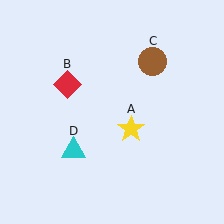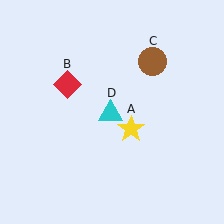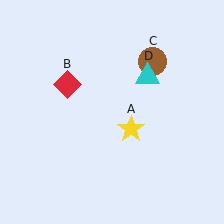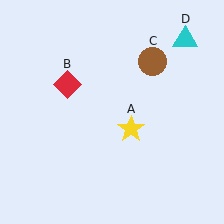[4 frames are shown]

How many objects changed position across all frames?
1 object changed position: cyan triangle (object D).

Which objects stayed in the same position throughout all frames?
Yellow star (object A) and red diamond (object B) and brown circle (object C) remained stationary.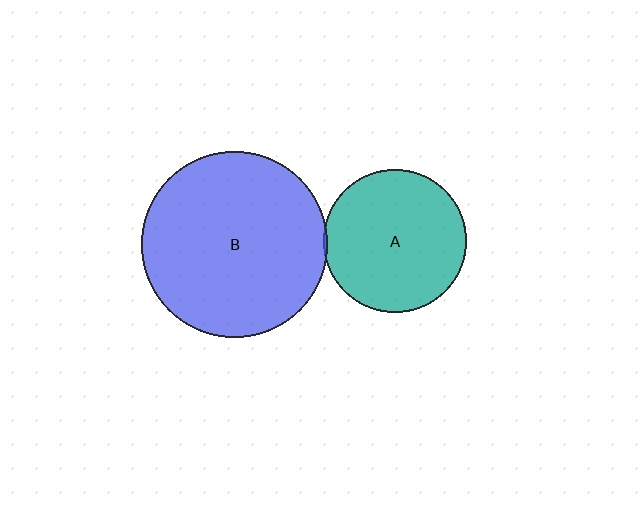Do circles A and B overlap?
Yes.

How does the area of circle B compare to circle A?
Approximately 1.7 times.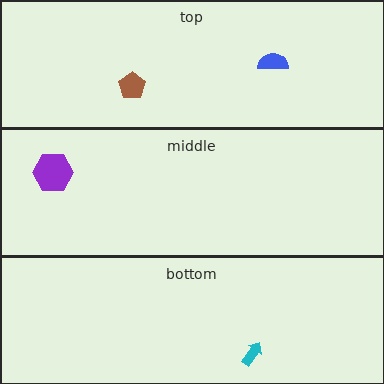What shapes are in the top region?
The blue semicircle, the brown pentagon.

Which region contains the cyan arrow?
The bottom region.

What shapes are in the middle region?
The purple hexagon.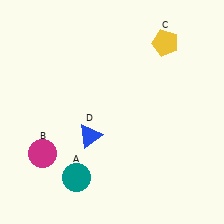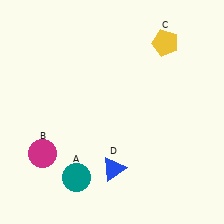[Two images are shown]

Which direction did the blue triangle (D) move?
The blue triangle (D) moved down.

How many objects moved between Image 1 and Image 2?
1 object moved between the two images.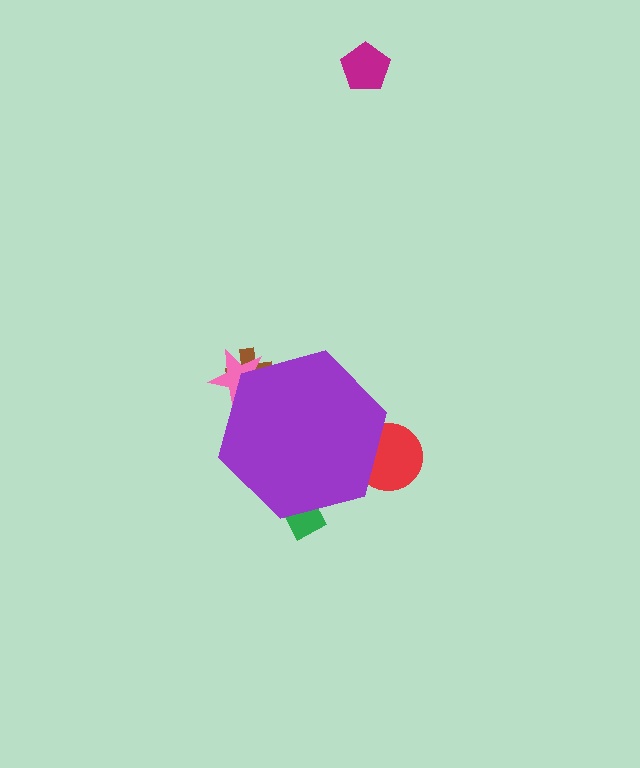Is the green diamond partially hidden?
Yes, the green diamond is partially hidden behind the purple hexagon.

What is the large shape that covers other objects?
A purple hexagon.